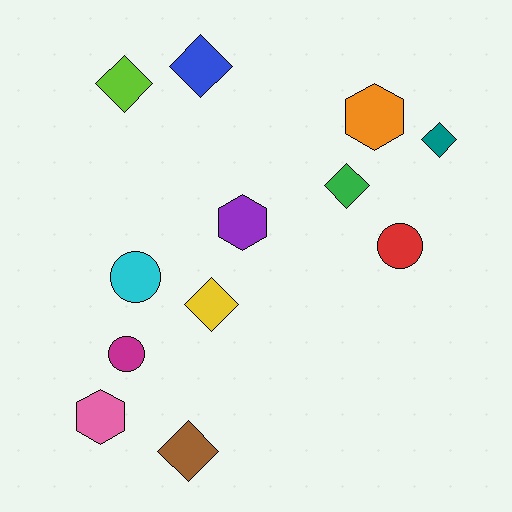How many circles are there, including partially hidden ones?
There are 3 circles.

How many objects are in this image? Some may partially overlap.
There are 12 objects.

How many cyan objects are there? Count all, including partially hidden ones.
There is 1 cyan object.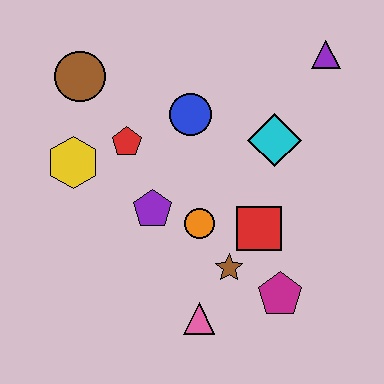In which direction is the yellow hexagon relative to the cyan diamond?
The yellow hexagon is to the left of the cyan diamond.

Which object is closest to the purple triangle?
The cyan diamond is closest to the purple triangle.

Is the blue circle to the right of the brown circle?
Yes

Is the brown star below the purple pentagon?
Yes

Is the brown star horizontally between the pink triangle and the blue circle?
No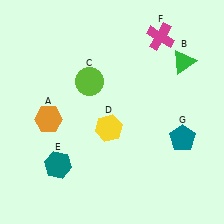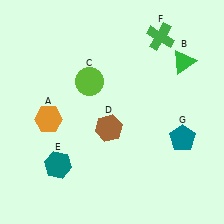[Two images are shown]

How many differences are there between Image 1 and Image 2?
There are 2 differences between the two images.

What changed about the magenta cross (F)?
In Image 1, F is magenta. In Image 2, it changed to green.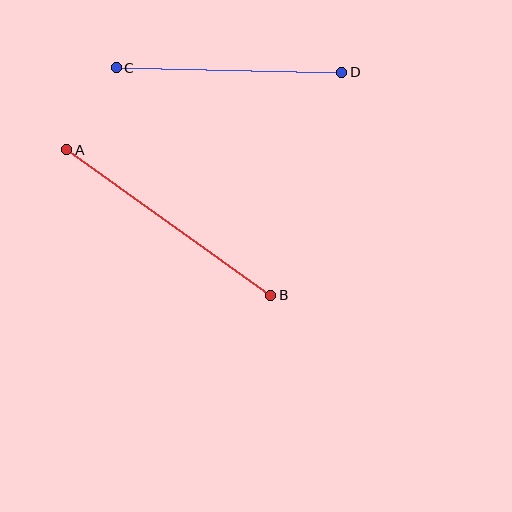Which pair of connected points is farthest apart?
Points A and B are farthest apart.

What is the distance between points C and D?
The distance is approximately 226 pixels.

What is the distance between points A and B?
The distance is approximately 251 pixels.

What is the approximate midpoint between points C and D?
The midpoint is at approximately (229, 70) pixels.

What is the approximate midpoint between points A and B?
The midpoint is at approximately (169, 223) pixels.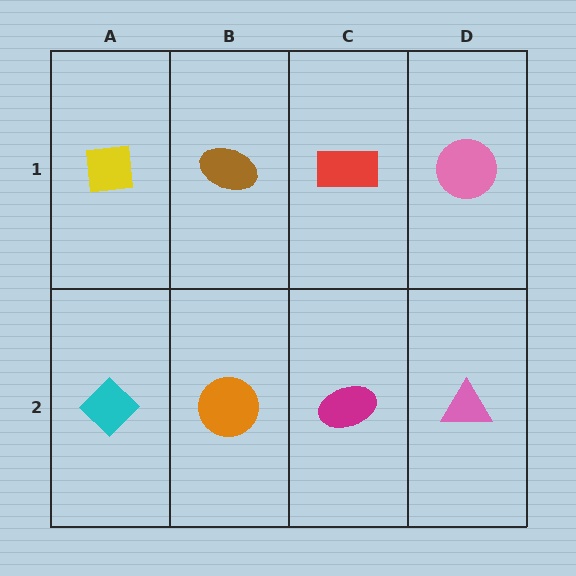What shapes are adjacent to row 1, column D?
A pink triangle (row 2, column D), a red rectangle (row 1, column C).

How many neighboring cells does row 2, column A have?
2.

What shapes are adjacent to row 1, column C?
A magenta ellipse (row 2, column C), a brown ellipse (row 1, column B), a pink circle (row 1, column D).